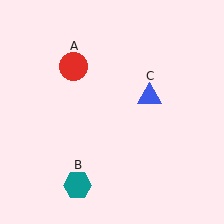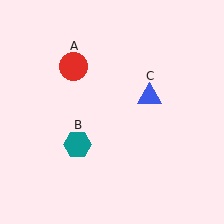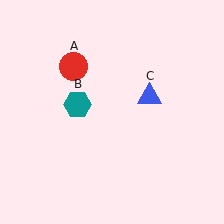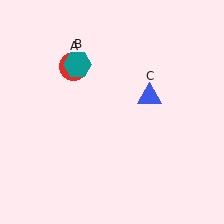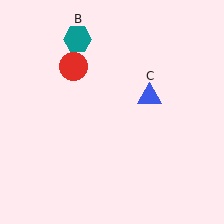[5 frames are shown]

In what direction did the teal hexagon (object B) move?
The teal hexagon (object B) moved up.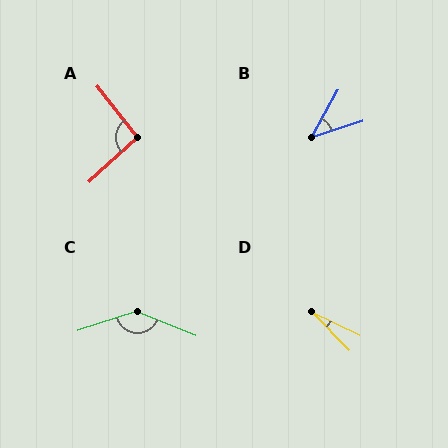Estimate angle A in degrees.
Approximately 94 degrees.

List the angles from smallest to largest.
D (20°), B (43°), A (94°), C (140°).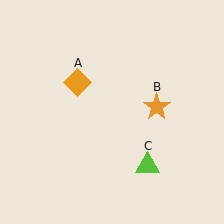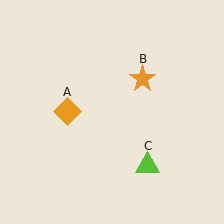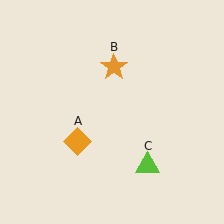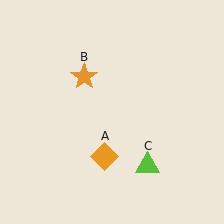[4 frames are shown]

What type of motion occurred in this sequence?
The orange diamond (object A), orange star (object B) rotated counterclockwise around the center of the scene.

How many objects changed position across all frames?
2 objects changed position: orange diamond (object A), orange star (object B).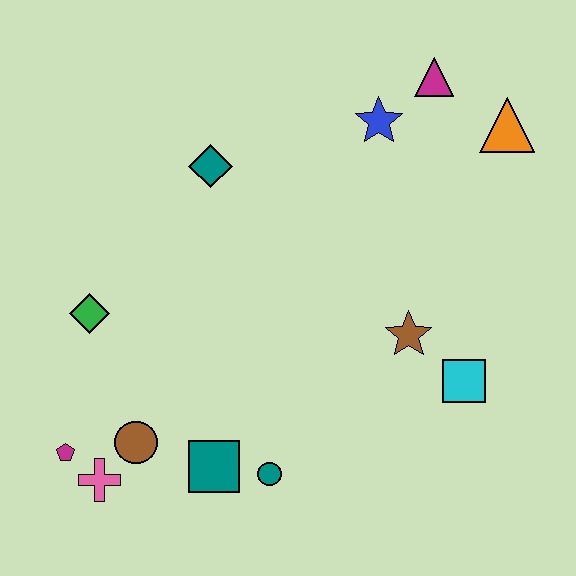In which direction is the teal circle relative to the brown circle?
The teal circle is to the right of the brown circle.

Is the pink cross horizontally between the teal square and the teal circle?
No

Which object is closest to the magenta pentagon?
The pink cross is closest to the magenta pentagon.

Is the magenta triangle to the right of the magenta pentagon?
Yes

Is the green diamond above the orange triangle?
No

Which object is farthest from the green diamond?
The orange triangle is farthest from the green diamond.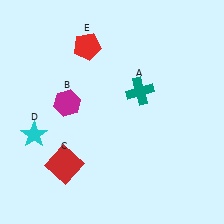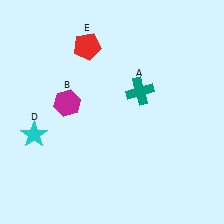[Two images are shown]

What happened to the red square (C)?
The red square (C) was removed in Image 2. It was in the bottom-left area of Image 1.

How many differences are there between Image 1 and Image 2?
There is 1 difference between the two images.